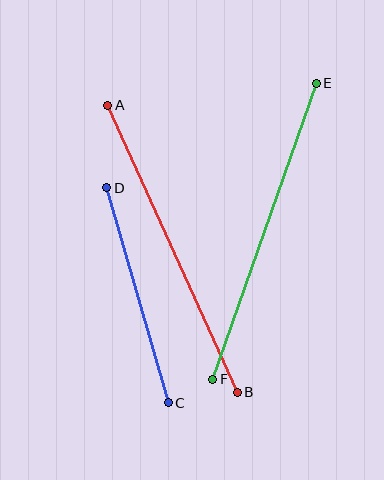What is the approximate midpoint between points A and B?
The midpoint is at approximately (172, 249) pixels.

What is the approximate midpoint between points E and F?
The midpoint is at approximately (264, 231) pixels.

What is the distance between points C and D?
The distance is approximately 224 pixels.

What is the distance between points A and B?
The distance is approximately 315 pixels.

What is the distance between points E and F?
The distance is approximately 314 pixels.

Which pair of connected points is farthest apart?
Points A and B are farthest apart.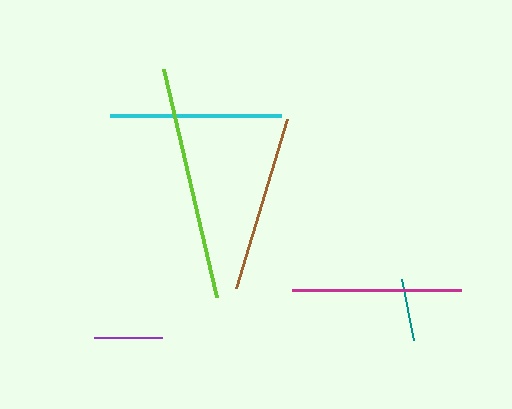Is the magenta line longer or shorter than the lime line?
The lime line is longer than the magenta line.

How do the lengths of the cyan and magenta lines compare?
The cyan and magenta lines are approximately the same length.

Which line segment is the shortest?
The teal line is the shortest at approximately 63 pixels.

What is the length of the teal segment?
The teal segment is approximately 63 pixels long.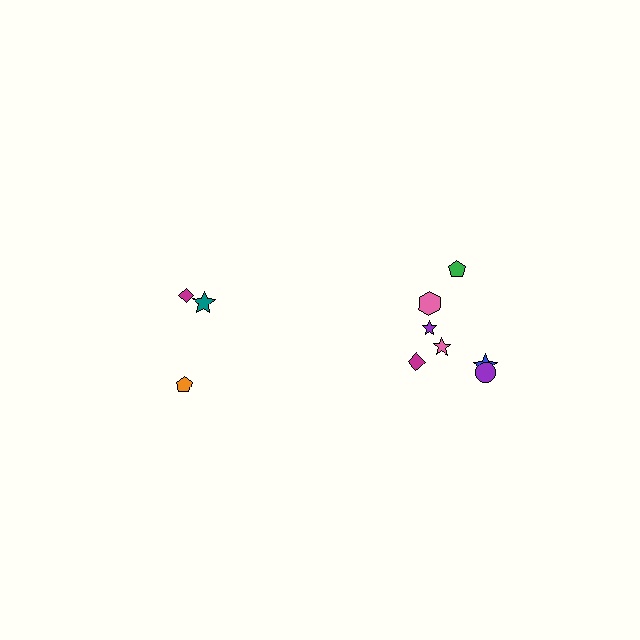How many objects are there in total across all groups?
There are 10 objects.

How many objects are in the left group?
There are 3 objects.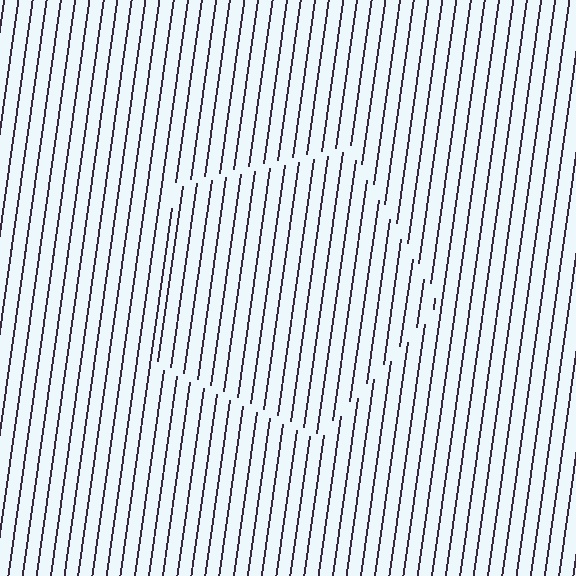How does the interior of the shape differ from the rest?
The interior of the shape contains the same grating, shifted by half a period — the contour is defined by the phase discontinuity where line-ends from the inner and outer gratings abut.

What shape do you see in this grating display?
An illusory pentagon. The interior of the shape contains the same grating, shifted by half a period — the contour is defined by the phase discontinuity where line-ends from the inner and outer gratings abut.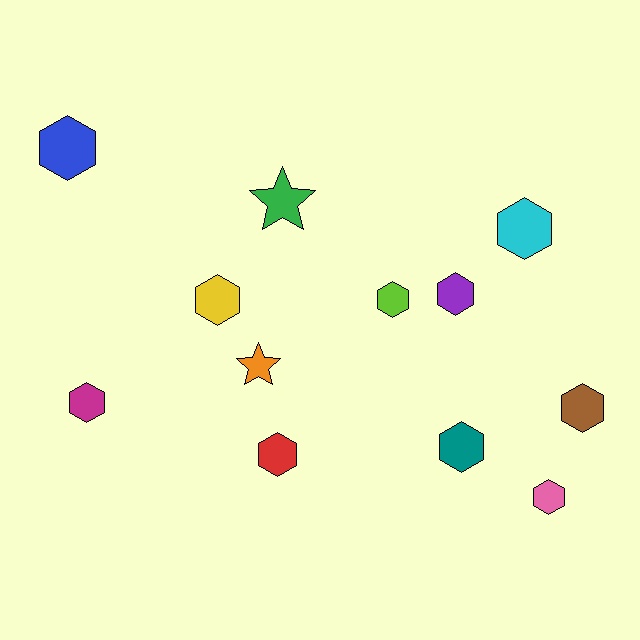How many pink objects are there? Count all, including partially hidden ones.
There is 1 pink object.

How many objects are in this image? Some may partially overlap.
There are 12 objects.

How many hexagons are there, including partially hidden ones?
There are 10 hexagons.